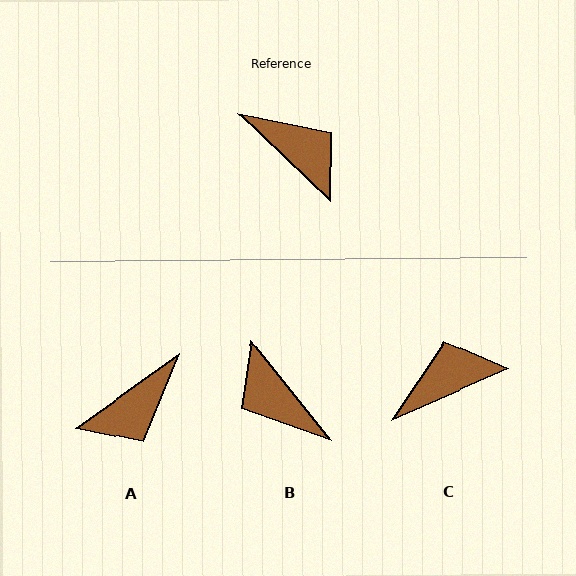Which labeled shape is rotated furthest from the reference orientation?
B, about 172 degrees away.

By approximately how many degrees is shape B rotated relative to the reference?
Approximately 172 degrees counter-clockwise.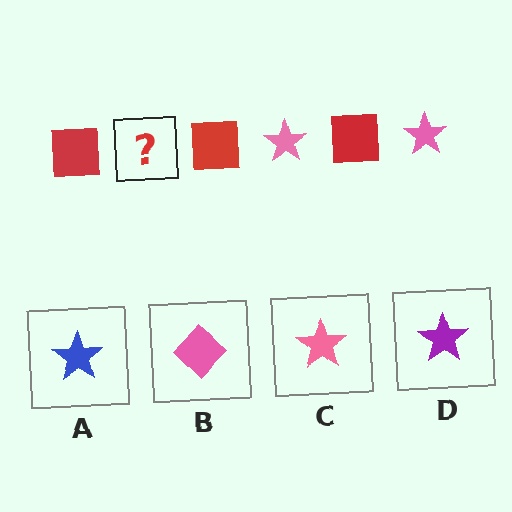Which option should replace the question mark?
Option C.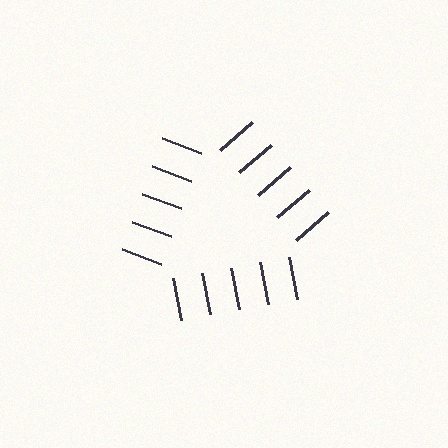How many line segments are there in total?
15 — 5 along each of the 3 edges.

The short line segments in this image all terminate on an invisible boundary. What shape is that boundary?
An illusory triangle — the line segments terminate on its edges but no continuous stroke is drawn.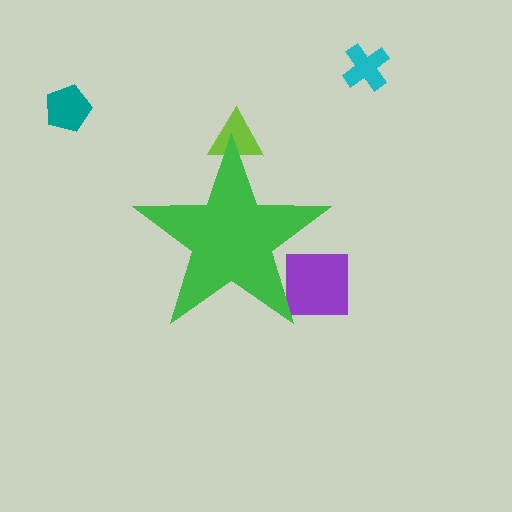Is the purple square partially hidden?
Yes, the purple square is partially hidden behind the green star.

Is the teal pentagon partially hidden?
No, the teal pentagon is fully visible.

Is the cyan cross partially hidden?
No, the cyan cross is fully visible.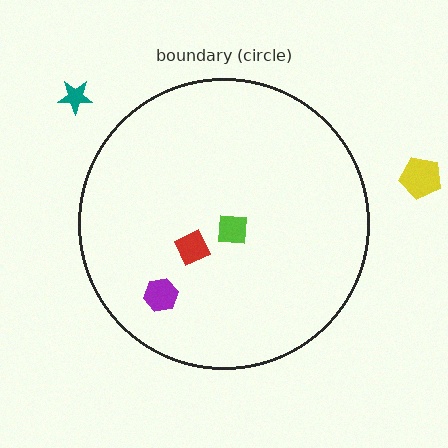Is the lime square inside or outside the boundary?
Inside.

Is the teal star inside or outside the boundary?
Outside.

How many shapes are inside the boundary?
3 inside, 2 outside.